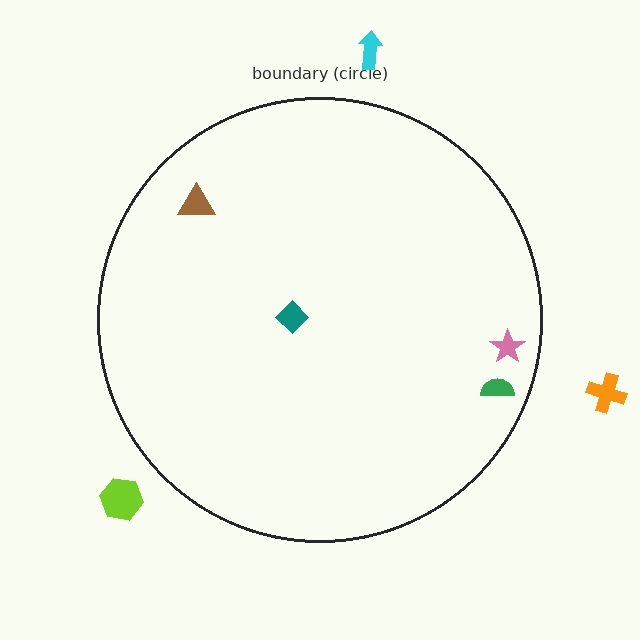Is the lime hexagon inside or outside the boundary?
Outside.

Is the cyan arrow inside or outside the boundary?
Outside.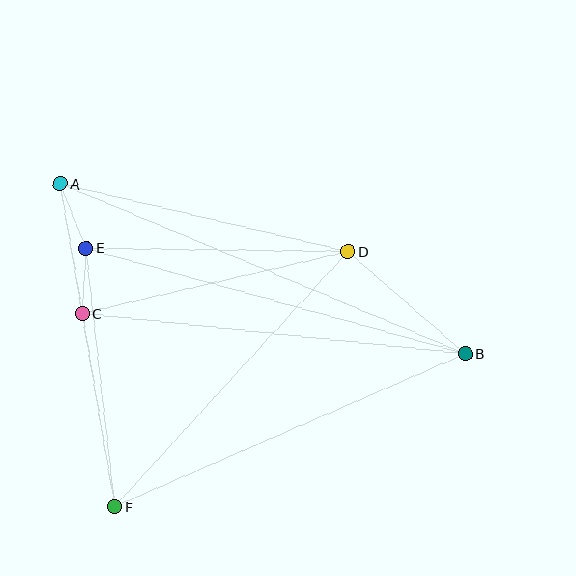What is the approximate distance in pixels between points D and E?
The distance between D and E is approximately 262 pixels.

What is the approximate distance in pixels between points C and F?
The distance between C and F is approximately 196 pixels.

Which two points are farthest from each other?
Points A and B are farthest from each other.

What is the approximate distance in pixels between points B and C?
The distance between B and C is approximately 385 pixels.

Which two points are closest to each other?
Points C and E are closest to each other.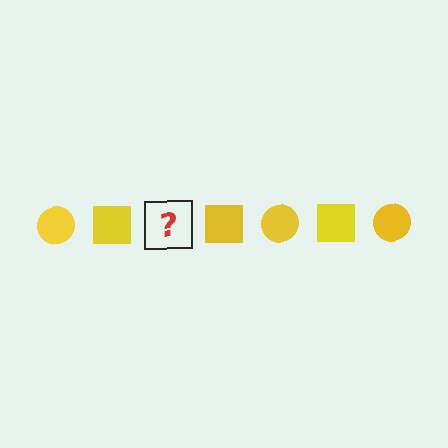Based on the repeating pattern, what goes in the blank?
The blank should be a yellow circle.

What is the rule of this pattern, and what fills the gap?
The rule is that the pattern cycles through circle, square shapes in yellow. The gap should be filled with a yellow circle.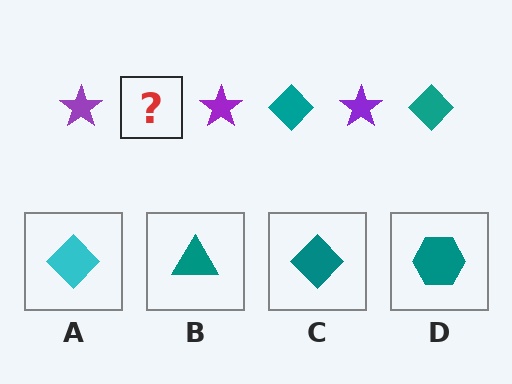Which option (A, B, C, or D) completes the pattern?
C.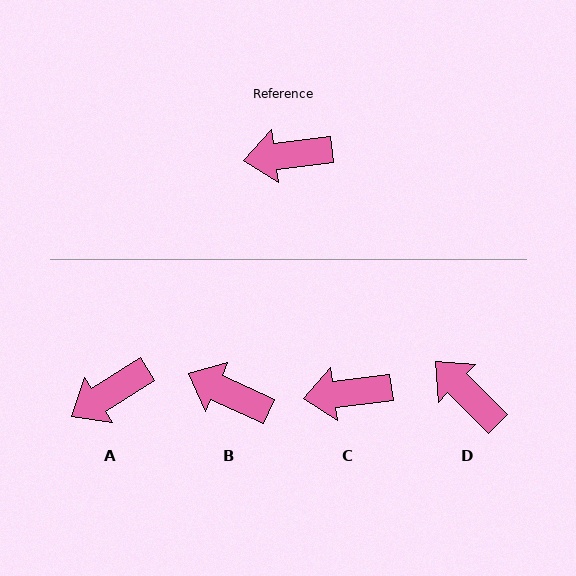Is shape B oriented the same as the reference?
No, it is off by about 32 degrees.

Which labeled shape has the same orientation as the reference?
C.